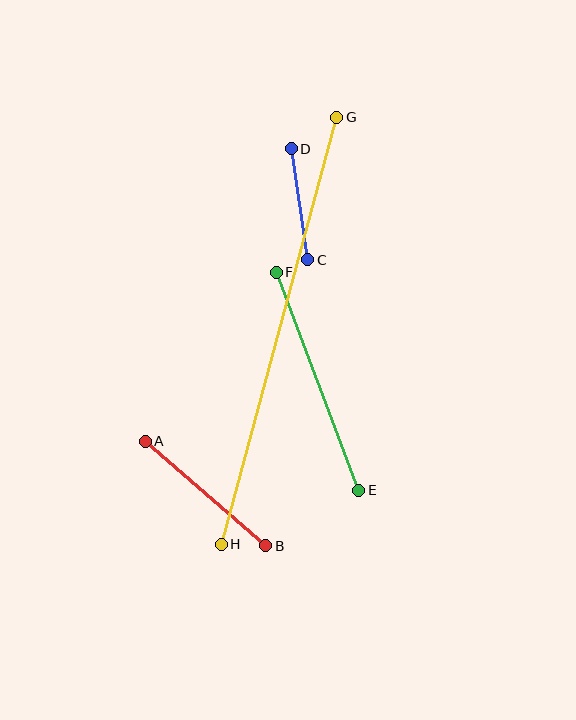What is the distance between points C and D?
The distance is approximately 112 pixels.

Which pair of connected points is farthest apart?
Points G and H are farthest apart.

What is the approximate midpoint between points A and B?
The midpoint is at approximately (205, 494) pixels.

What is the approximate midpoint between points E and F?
The midpoint is at approximately (317, 381) pixels.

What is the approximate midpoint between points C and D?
The midpoint is at approximately (300, 204) pixels.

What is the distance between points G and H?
The distance is approximately 443 pixels.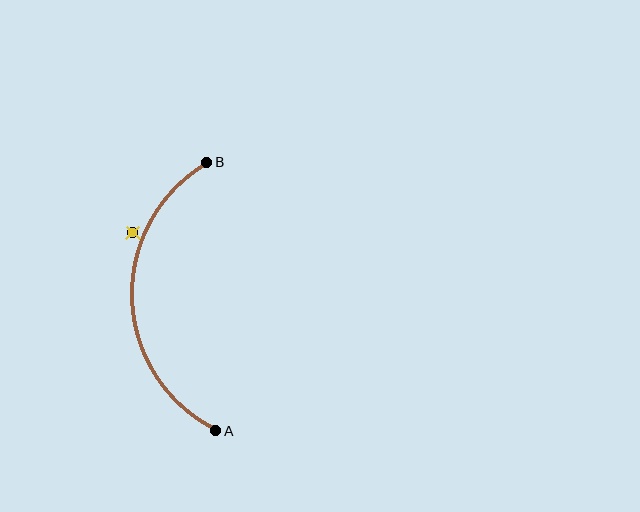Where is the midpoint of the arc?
The arc midpoint is the point on the curve farthest from the straight line joining A and B. It sits to the left of that line.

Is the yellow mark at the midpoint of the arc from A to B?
No — the yellow mark does not lie on the arc at all. It sits slightly outside the curve.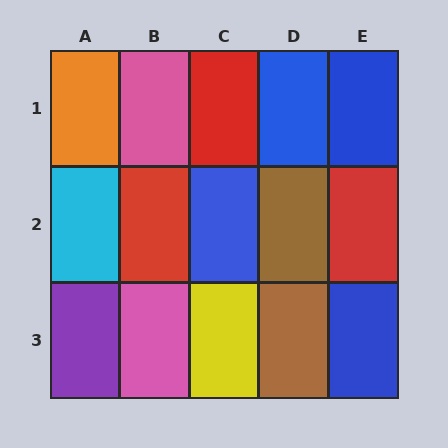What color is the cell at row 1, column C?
Red.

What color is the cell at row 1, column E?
Blue.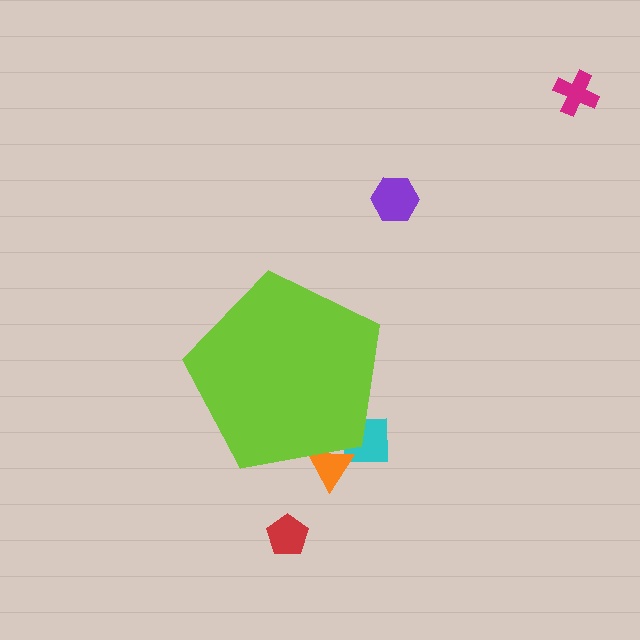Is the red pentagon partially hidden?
No, the red pentagon is fully visible.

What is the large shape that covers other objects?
A lime pentagon.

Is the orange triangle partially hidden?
Yes, the orange triangle is partially hidden behind the lime pentagon.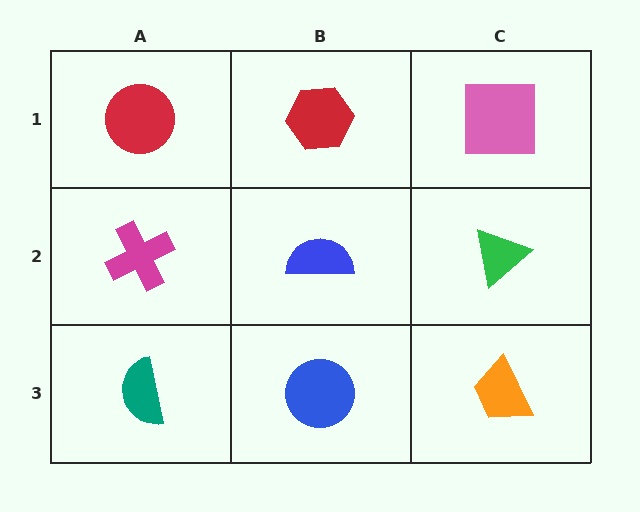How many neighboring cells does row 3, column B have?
3.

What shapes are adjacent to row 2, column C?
A pink square (row 1, column C), an orange trapezoid (row 3, column C), a blue semicircle (row 2, column B).